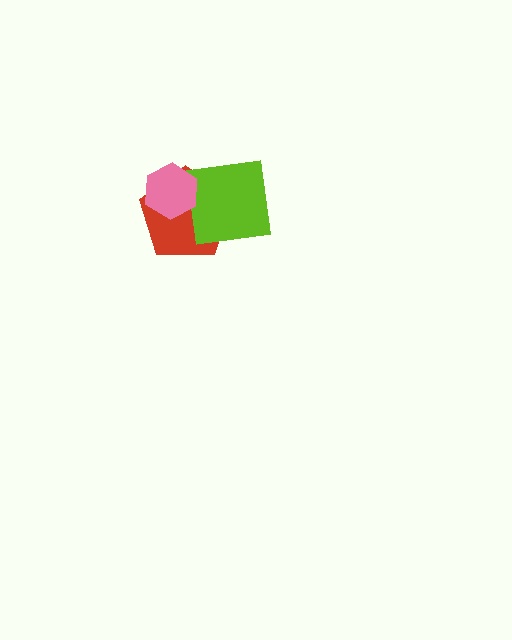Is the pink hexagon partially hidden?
No, no other shape covers it.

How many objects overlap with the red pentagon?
2 objects overlap with the red pentagon.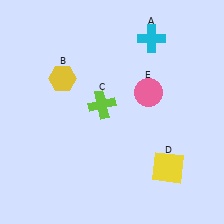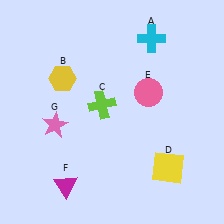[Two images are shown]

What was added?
A magenta triangle (F), a pink star (G) were added in Image 2.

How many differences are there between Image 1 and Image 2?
There are 2 differences between the two images.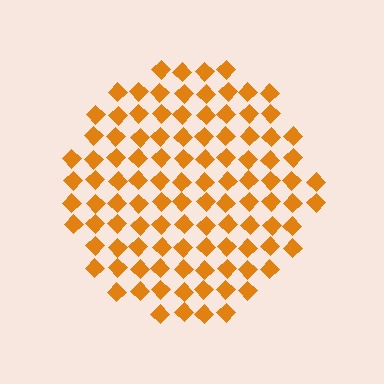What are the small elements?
The small elements are diamonds.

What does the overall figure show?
The overall figure shows a circle.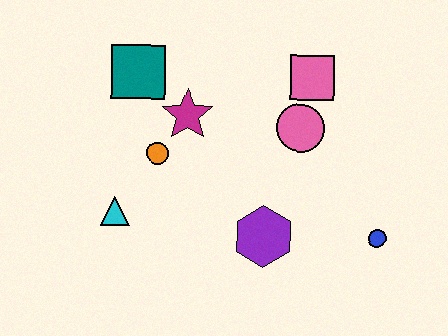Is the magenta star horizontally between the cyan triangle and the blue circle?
Yes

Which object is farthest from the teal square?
The blue circle is farthest from the teal square.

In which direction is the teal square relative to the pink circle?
The teal square is to the left of the pink circle.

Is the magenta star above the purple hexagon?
Yes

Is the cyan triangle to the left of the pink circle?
Yes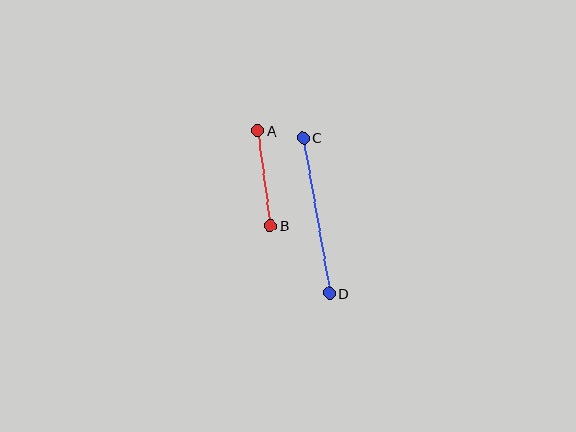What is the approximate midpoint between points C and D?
The midpoint is at approximately (316, 216) pixels.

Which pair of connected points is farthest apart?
Points C and D are farthest apart.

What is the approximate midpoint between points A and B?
The midpoint is at approximately (264, 178) pixels.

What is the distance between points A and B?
The distance is approximately 96 pixels.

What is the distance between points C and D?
The distance is approximately 158 pixels.